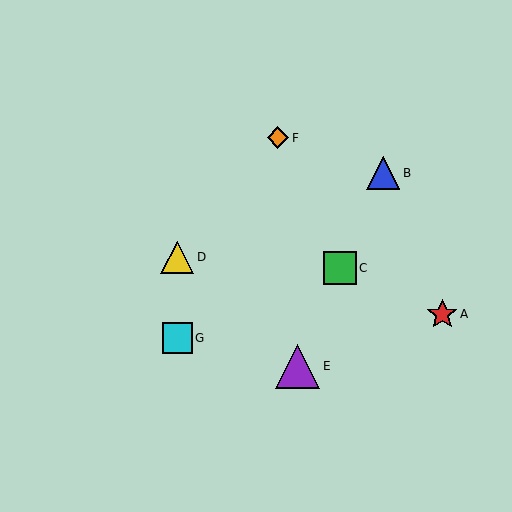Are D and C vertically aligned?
No, D is at x≈177 and C is at x≈340.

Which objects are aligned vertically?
Objects D, G are aligned vertically.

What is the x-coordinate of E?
Object E is at x≈298.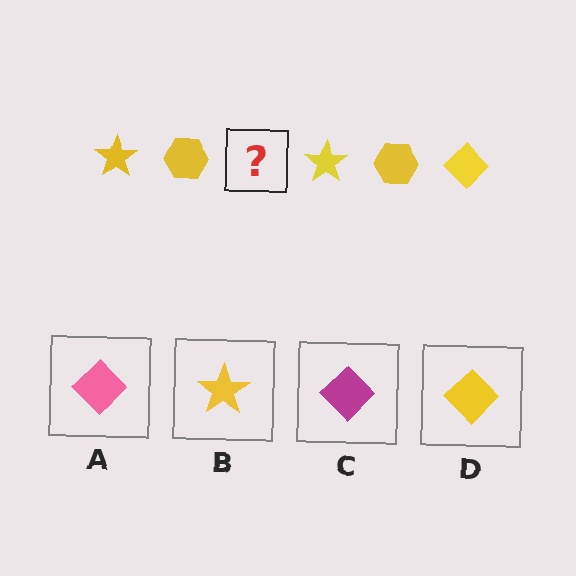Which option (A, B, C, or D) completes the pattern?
D.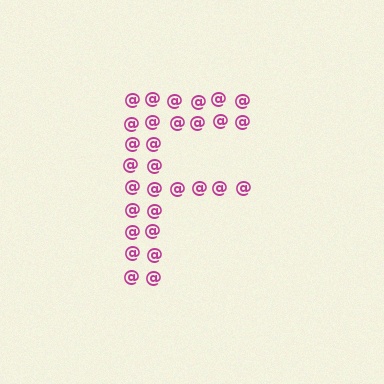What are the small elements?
The small elements are at signs.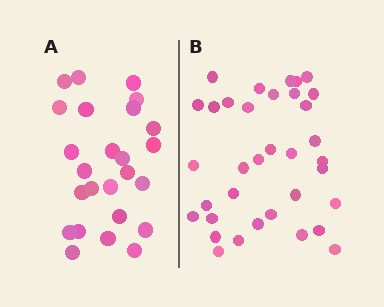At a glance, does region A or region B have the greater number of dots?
Region B (the right region) has more dots.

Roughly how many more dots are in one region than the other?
Region B has roughly 10 or so more dots than region A.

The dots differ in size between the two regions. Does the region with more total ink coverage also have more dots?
No. Region A has more total ink coverage because its dots are larger, but region B actually contains more individual dots. Total area can be misleading — the number of items is what matters here.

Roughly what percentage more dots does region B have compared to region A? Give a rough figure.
About 40% more.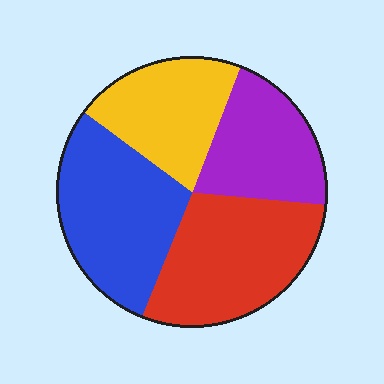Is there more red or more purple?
Red.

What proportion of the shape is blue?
Blue covers 29% of the shape.